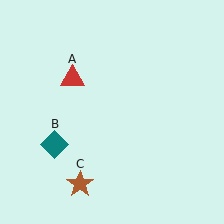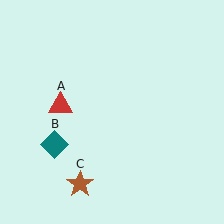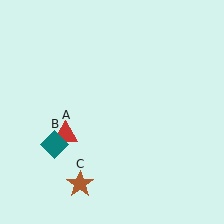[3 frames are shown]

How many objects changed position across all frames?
1 object changed position: red triangle (object A).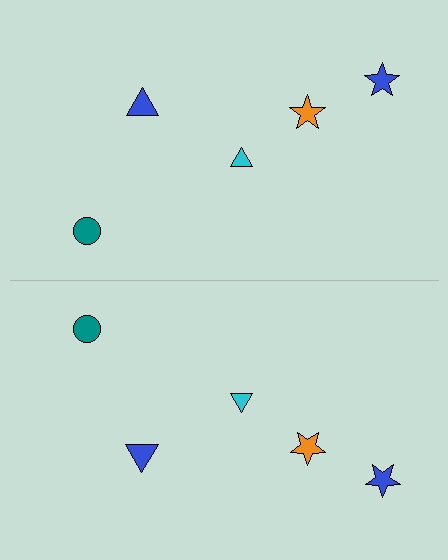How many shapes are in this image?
There are 10 shapes in this image.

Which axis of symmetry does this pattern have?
The pattern has a horizontal axis of symmetry running through the center of the image.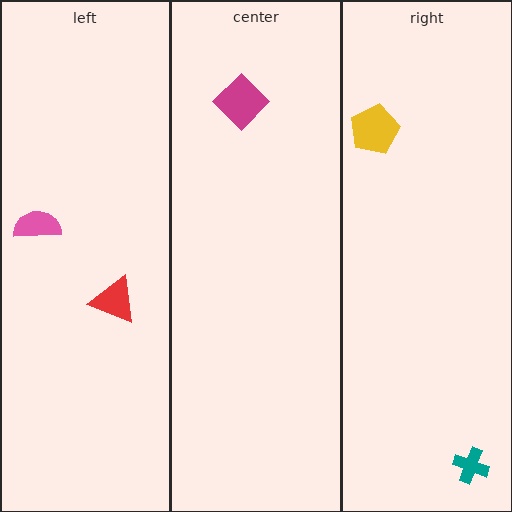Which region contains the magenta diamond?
The center region.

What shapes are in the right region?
The teal cross, the yellow pentagon.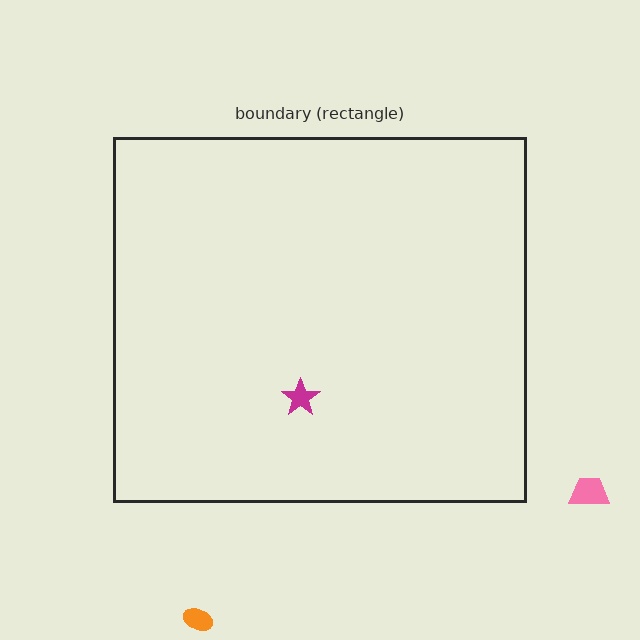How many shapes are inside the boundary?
1 inside, 2 outside.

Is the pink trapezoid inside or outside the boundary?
Outside.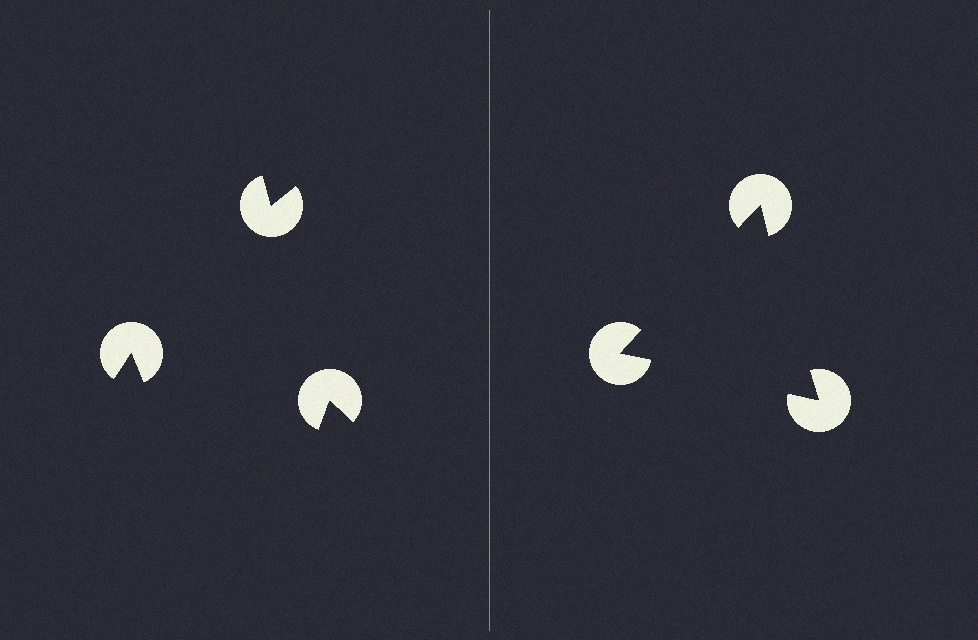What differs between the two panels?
The pac-man discs are positioned identically on both sides; only the wedge orientations differ. On the right they align to a triangle; on the left they are misaligned.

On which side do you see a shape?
An illusory triangle appears on the right side. On the left side the wedge cuts are rotated, so no coherent shape forms.